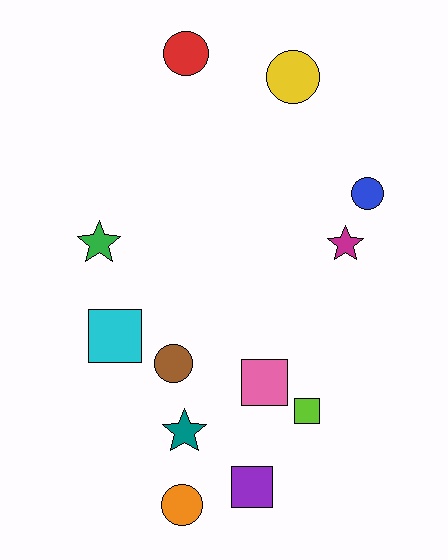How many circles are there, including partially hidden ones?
There are 5 circles.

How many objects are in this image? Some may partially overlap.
There are 12 objects.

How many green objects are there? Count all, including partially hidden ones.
There is 1 green object.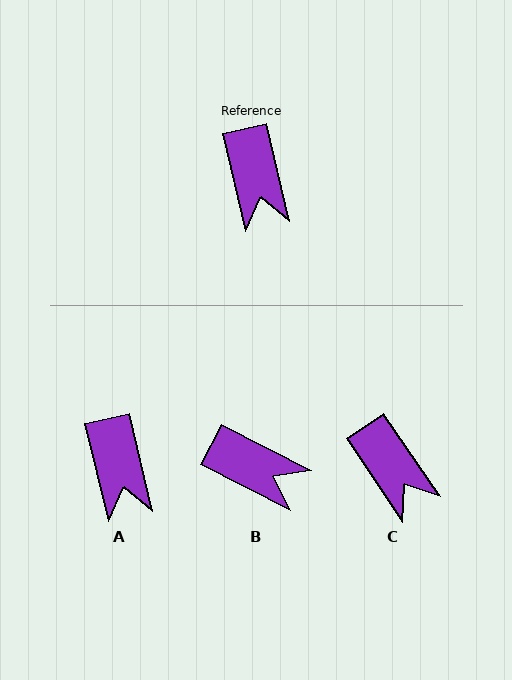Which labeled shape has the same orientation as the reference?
A.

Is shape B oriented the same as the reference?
No, it is off by about 49 degrees.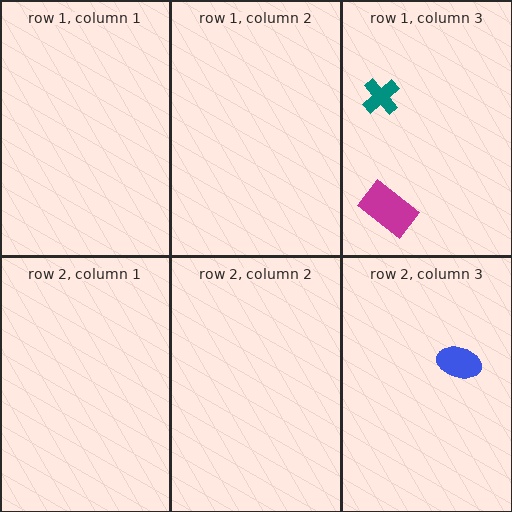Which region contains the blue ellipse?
The row 2, column 3 region.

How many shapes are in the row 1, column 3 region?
2.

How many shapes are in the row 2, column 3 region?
1.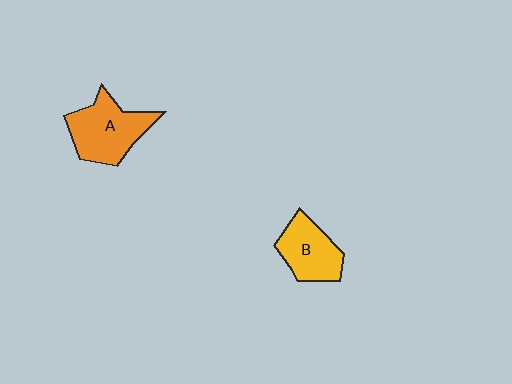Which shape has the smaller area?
Shape B (yellow).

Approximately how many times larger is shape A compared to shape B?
Approximately 1.3 times.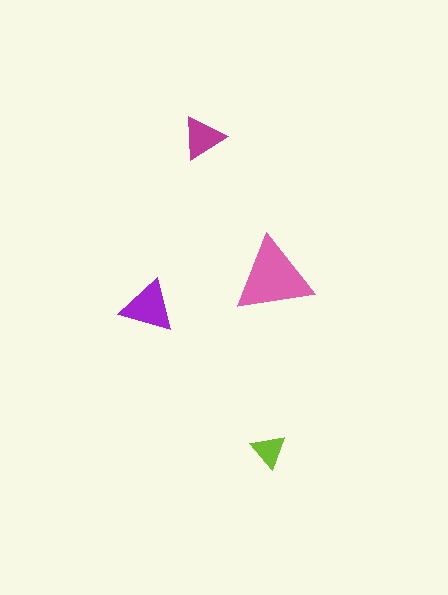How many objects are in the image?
There are 4 objects in the image.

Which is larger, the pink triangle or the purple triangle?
The pink one.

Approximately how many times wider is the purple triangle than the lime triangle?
About 1.5 times wider.